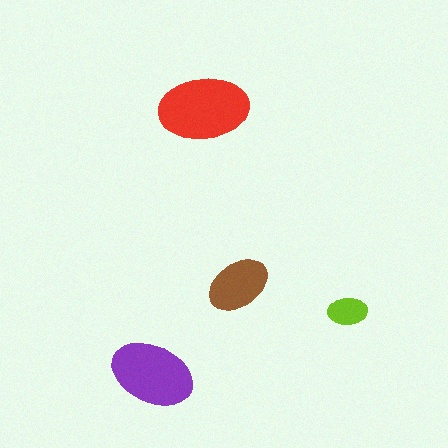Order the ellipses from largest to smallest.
the red one, the purple one, the brown one, the lime one.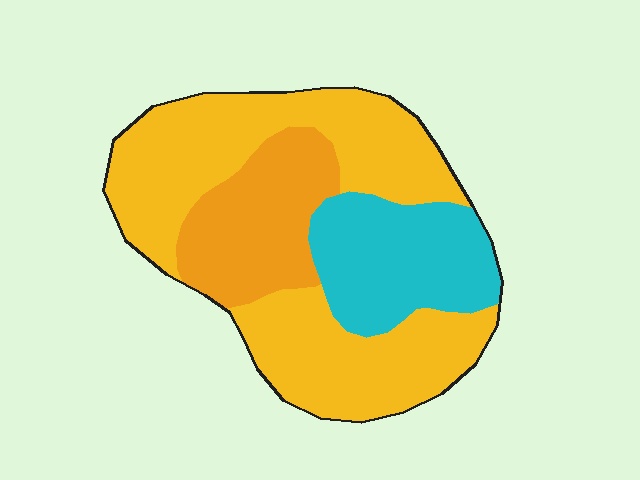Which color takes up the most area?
Yellow, at roughly 55%.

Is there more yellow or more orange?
Yellow.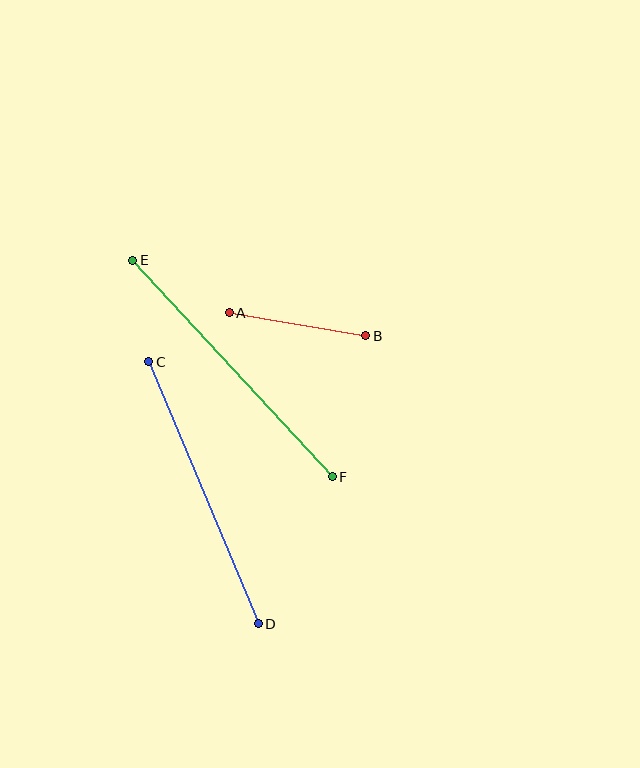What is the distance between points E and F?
The distance is approximately 294 pixels.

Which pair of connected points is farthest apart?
Points E and F are farthest apart.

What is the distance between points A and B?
The distance is approximately 139 pixels.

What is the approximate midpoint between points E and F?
The midpoint is at approximately (232, 368) pixels.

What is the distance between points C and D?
The distance is approximately 284 pixels.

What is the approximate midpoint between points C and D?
The midpoint is at approximately (203, 493) pixels.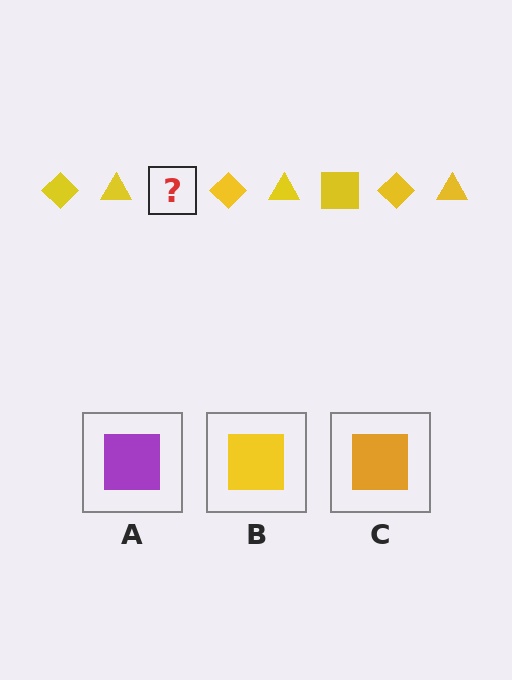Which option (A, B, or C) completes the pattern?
B.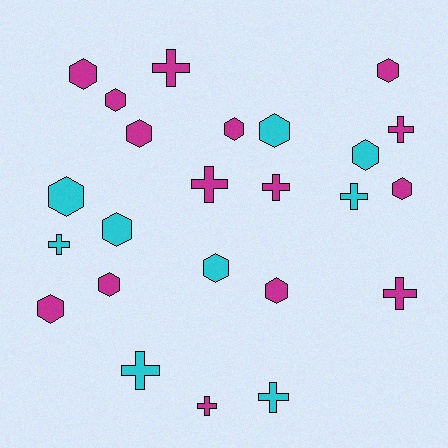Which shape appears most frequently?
Hexagon, with 14 objects.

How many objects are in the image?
There are 24 objects.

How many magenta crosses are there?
There are 6 magenta crosses.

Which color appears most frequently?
Magenta, with 15 objects.